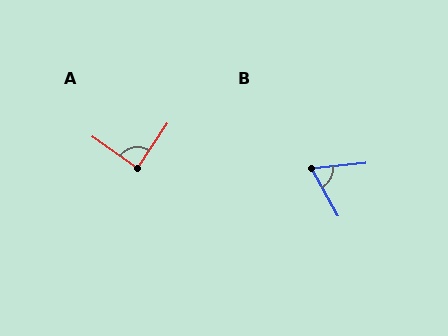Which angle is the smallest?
B, at approximately 66 degrees.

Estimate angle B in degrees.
Approximately 66 degrees.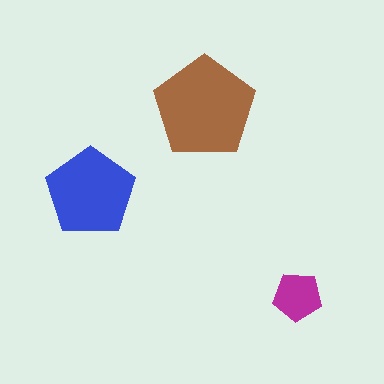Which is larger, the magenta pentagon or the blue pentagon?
The blue one.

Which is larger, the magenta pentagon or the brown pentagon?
The brown one.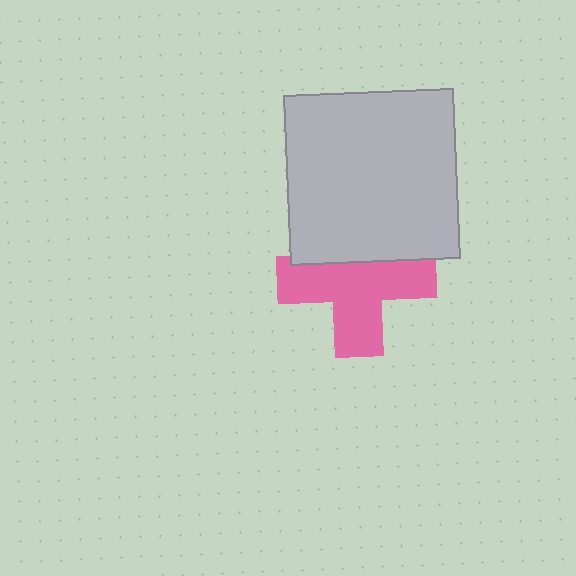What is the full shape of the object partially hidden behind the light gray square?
The partially hidden object is a pink cross.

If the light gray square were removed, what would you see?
You would see the complete pink cross.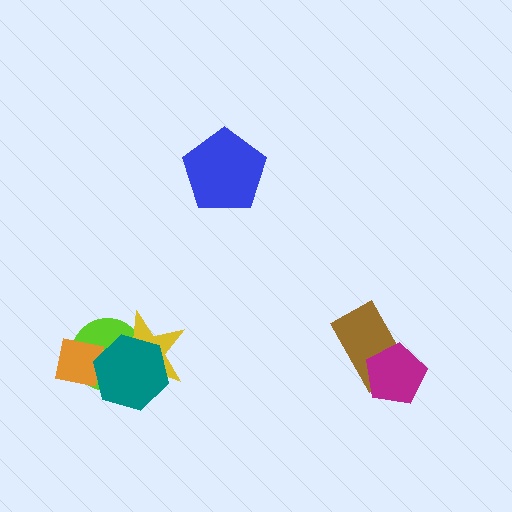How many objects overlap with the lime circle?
3 objects overlap with the lime circle.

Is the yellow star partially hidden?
Yes, it is partially covered by another shape.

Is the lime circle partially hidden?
Yes, it is partially covered by another shape.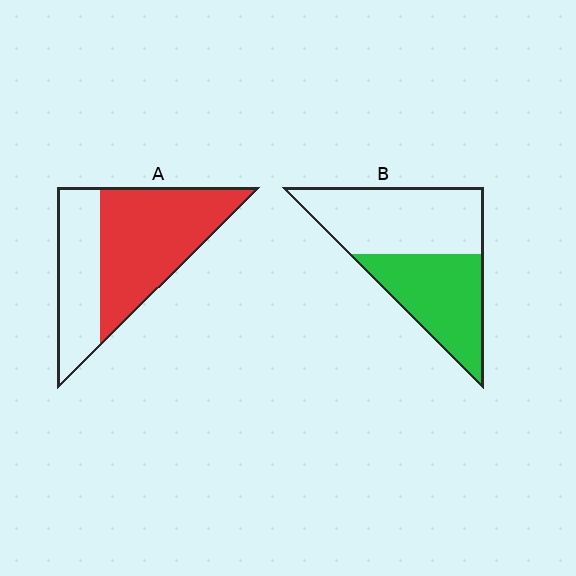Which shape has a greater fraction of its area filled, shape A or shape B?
Shape A.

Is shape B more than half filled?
No.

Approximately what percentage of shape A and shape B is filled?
A is approximately 60% and B is approximately 45%.